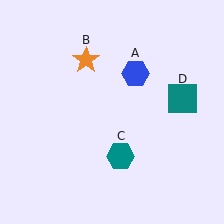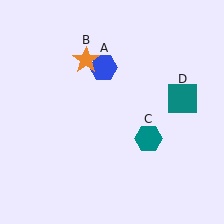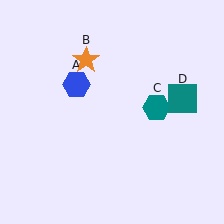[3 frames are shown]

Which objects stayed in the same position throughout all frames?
Orange star (object B) and teal square (object D) remained stationary.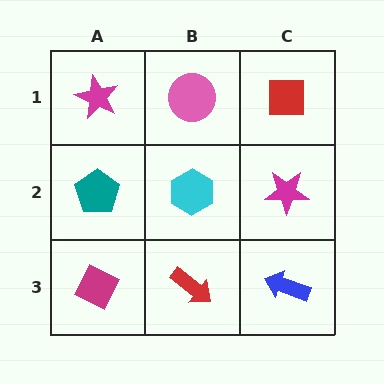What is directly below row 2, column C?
A blue arrow.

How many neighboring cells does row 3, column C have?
2.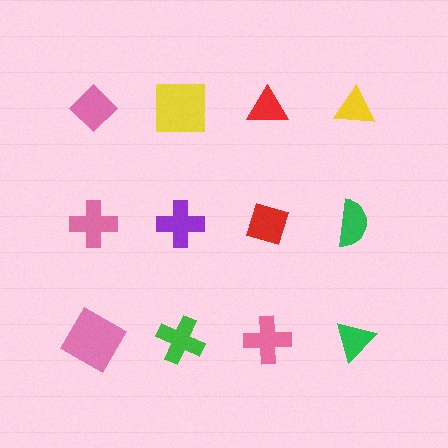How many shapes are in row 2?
4 shapes.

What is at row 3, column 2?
A green cross.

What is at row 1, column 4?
A yellow triangle.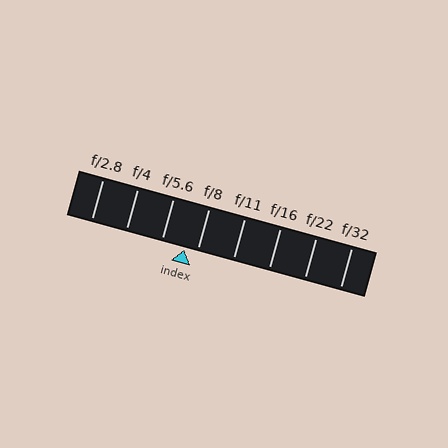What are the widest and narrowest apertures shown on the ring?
The widest aperture shown is f/2.8 and the narrowest is f/32.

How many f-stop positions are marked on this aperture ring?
There are 8 f-stop positions marked.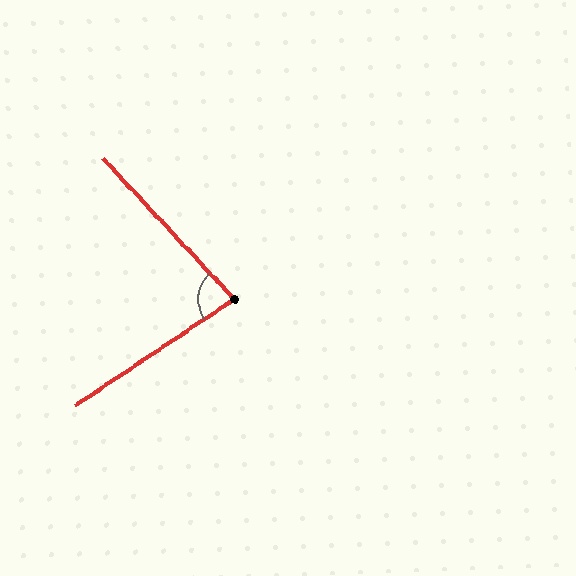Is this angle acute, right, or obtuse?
It is acute.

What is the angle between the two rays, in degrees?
Approximately 81 degrees.